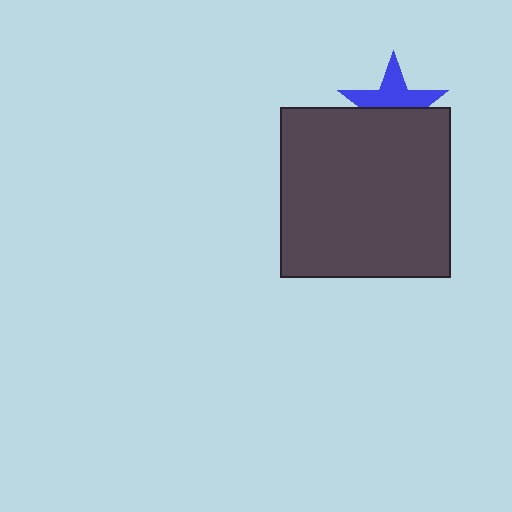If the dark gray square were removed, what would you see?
You would see the complete blue star.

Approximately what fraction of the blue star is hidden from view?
Roughly 47% of the blue star is hidden behind the dark gray square.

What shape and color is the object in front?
The object in front is a dark gray square.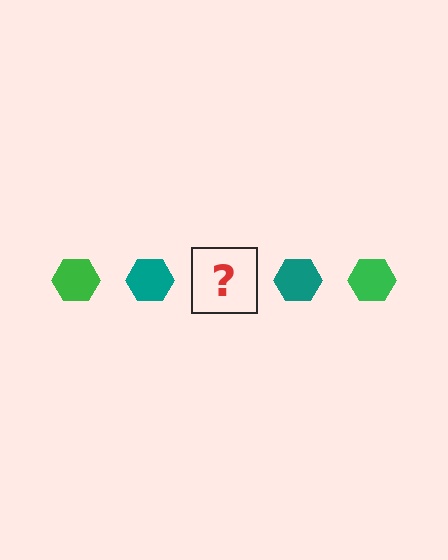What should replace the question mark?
The question mark should be replaced with a green hexagon.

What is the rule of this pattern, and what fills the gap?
The rule is that the pattern cycles through green, teal hexagons. The gap should be filled with a green hexagon.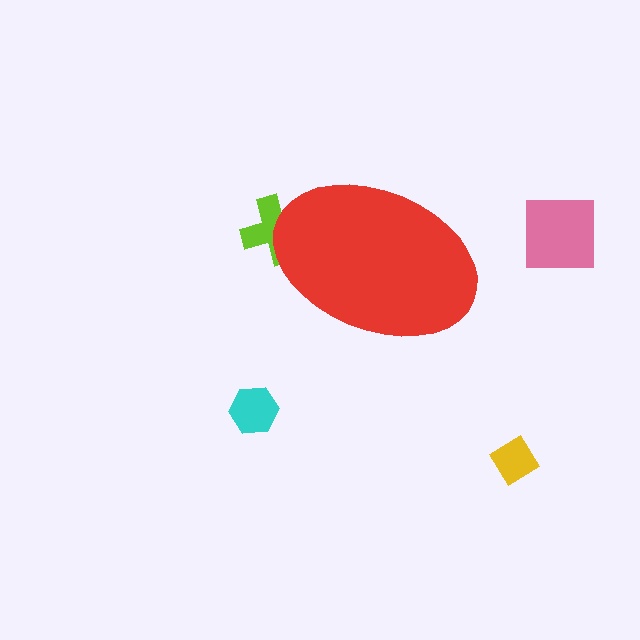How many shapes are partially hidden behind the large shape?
1 shape is partially hidden.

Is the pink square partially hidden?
No, the pink square is fully visible.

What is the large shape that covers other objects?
A red ellipse.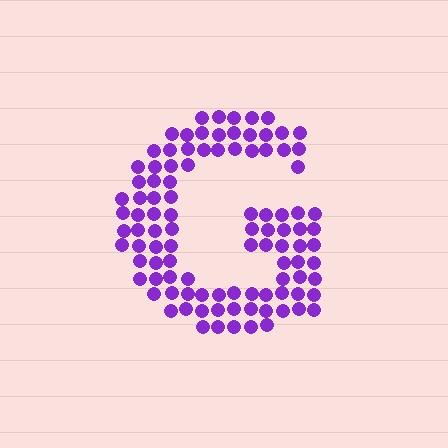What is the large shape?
The large shape is the letter G.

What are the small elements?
The small elements are circles.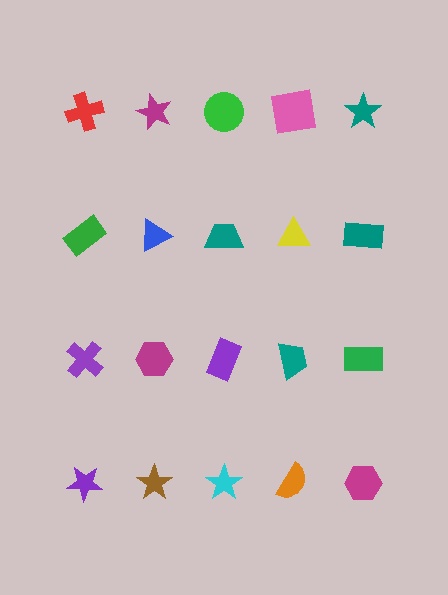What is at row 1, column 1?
A red cross.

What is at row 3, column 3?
A purple rectangle.